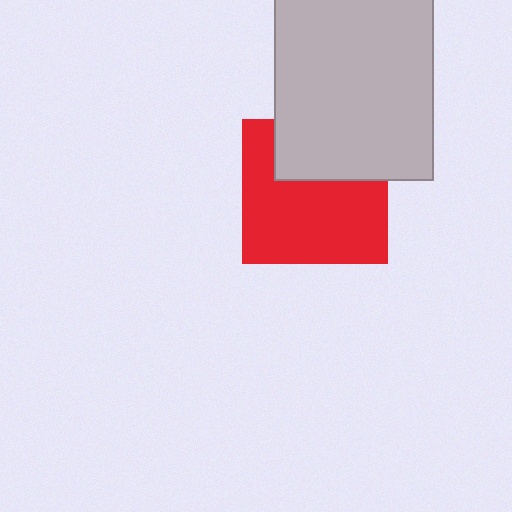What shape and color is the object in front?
The object in front is a light gray rectangle.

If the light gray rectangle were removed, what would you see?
You would see the complete red square.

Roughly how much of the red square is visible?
Most of it is visible (roughly 66%).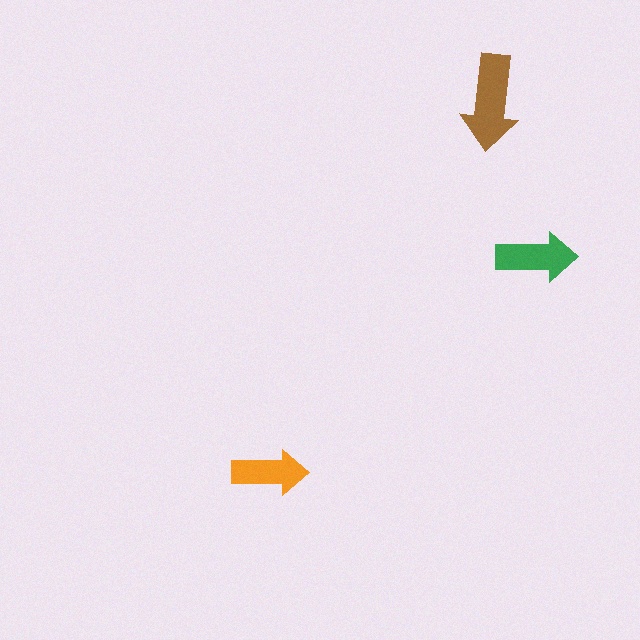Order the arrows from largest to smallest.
the brown one, the green one, the orange one.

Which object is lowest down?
The orange arrow is bottommost.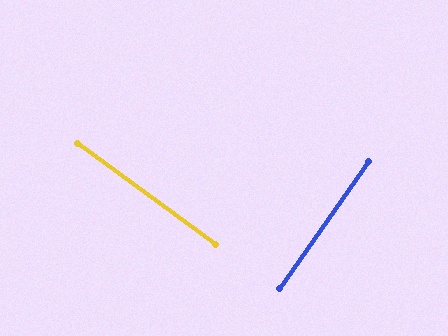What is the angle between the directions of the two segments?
Approximately 89 degrees.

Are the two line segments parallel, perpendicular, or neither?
Perpendicular — they meet at approximately 89°.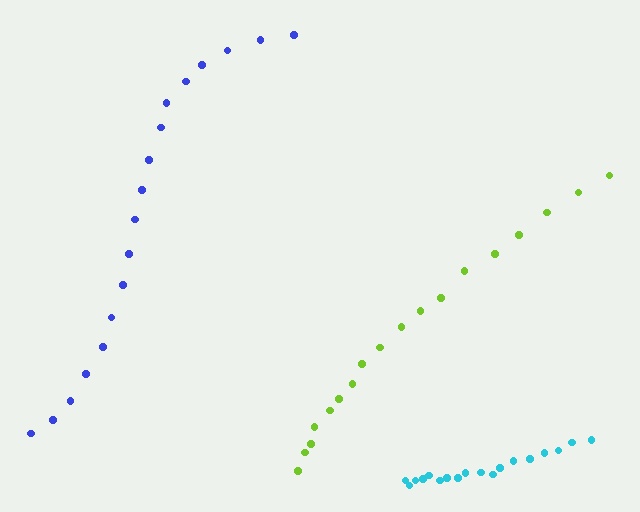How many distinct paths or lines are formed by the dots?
There are 3 distinct paths.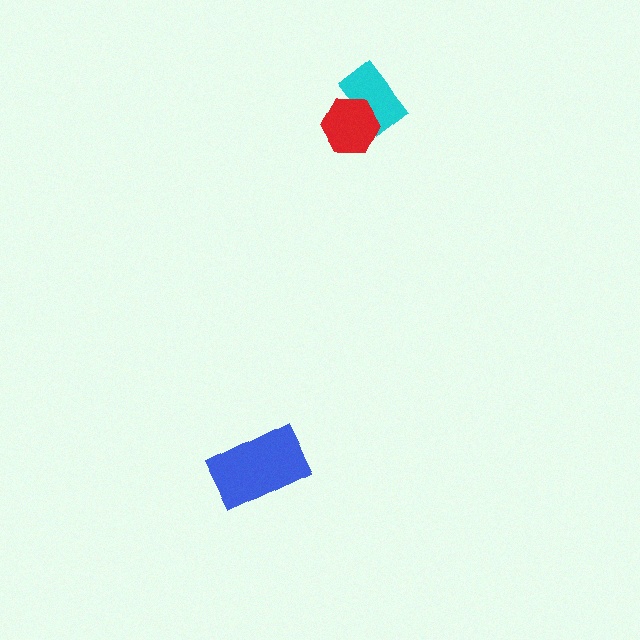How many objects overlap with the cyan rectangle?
1 object overlaps with the cyan rectangle.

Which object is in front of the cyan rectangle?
The red hexagon is in front of the cyan rectangle.